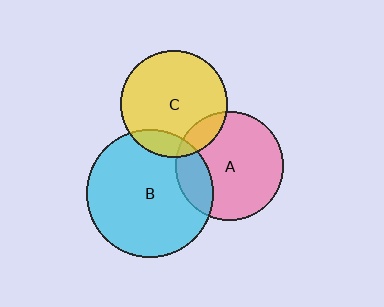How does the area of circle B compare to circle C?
Approximately 1.4 times.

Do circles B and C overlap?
Yes.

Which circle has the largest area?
Circle B (cyan).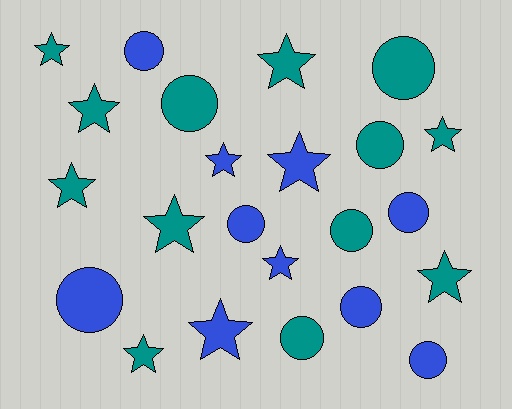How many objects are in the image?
There are 23 objects.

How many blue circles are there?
There are 6 blue circles.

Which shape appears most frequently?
Star, with 12 objects.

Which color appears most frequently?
Teal, with 13 objects.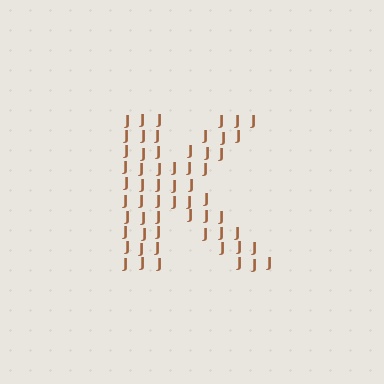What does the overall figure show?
The overall figure shows the letter K.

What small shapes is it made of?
It is made of small letter J's.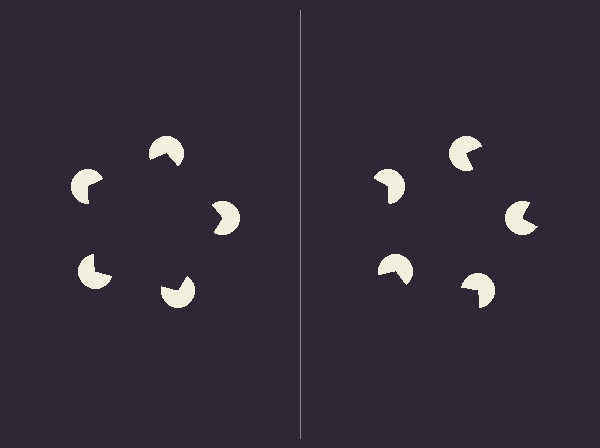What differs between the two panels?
The pac-man discs are positioned identically on both sides; only the wedge orientations differ. On the left they align to a pentagon; on the right they are misaligned.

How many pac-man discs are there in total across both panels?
10 — 5 on each side.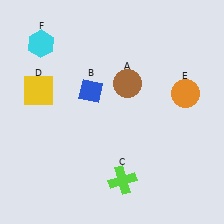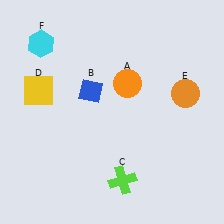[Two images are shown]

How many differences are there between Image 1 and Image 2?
There is 1 difference between the two images.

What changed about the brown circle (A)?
In Image 1, A is brown. In Image 2, it changed to orange.